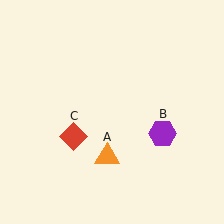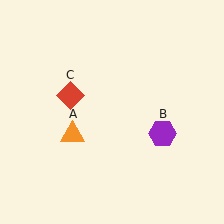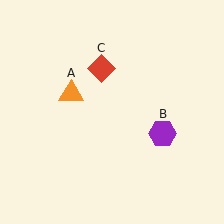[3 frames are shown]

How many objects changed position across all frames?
2 objects changed position: orange triangle (object A), red diamond (object C).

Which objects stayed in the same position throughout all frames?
Purple hexagon (object B) remained stationary.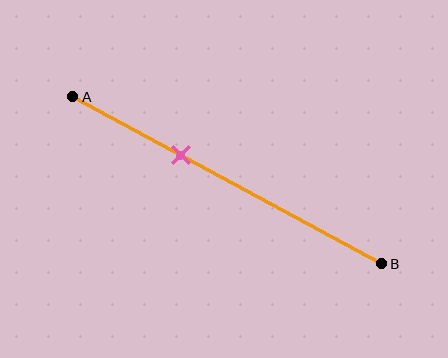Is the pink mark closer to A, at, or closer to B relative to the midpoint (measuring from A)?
The pink mark is closer to point A than the midpoint of segment AB.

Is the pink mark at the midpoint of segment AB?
No, the mark is at about 35% from A, not at the 50% midpoint.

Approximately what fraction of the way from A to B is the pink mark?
The pink mark is approximately 35% of the way from A to B.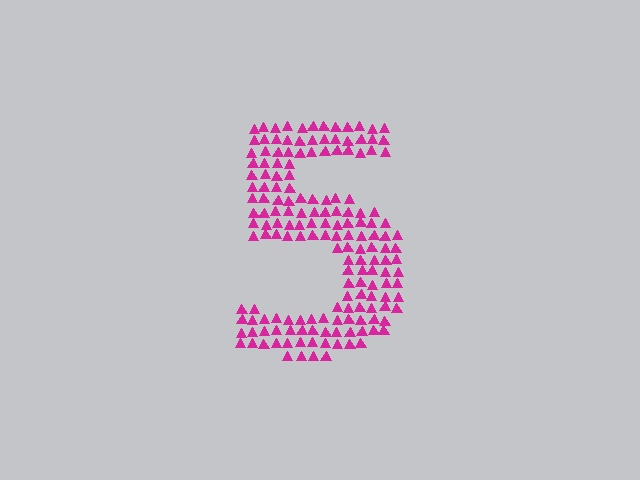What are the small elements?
The small elements are triangles.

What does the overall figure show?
The overall figure shows the digit 5.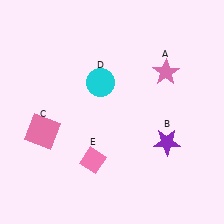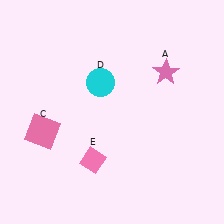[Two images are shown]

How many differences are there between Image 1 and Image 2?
There is 1 difference between the two images.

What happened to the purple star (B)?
The purple star (B) was removed in Image 2. It was in the bottom-right area of Image 1.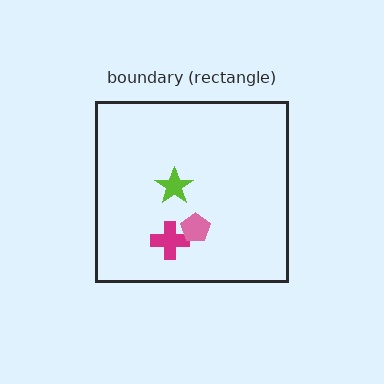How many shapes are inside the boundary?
3 inside, 0 outside.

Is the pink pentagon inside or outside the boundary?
Inside.